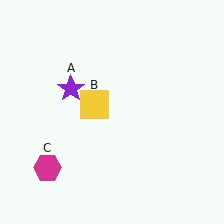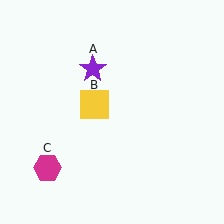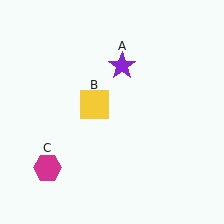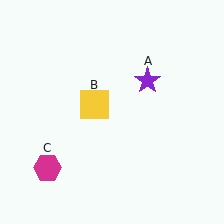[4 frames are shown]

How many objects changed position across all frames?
1 object changed position: purple star (object A).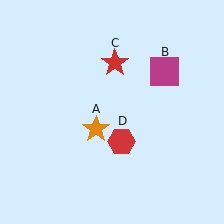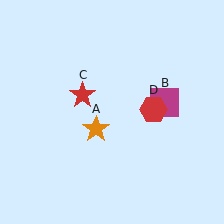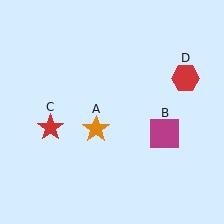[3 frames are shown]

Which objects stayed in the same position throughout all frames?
Orange star (object A) remained stationary.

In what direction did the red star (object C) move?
The red star (object C) moved down and to the left.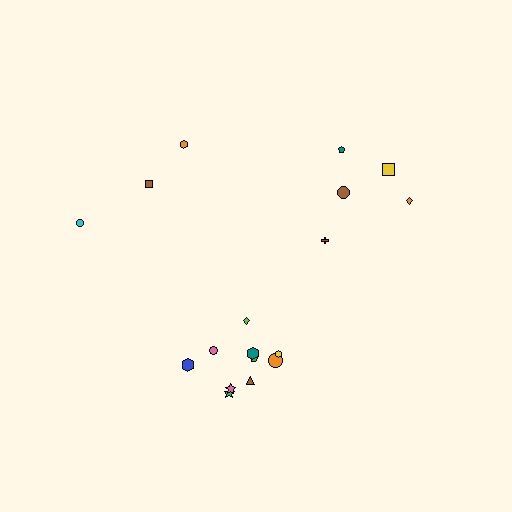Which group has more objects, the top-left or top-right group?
The top-right group.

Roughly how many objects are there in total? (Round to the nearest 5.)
Roughly 20 objects in total.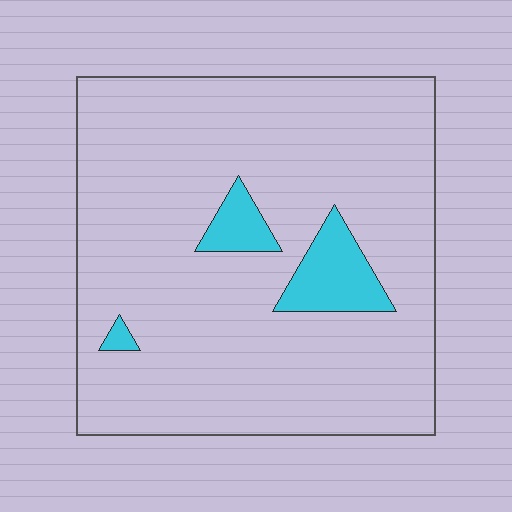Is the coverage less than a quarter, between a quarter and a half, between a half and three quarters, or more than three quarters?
Less than a quarter.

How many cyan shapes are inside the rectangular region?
3.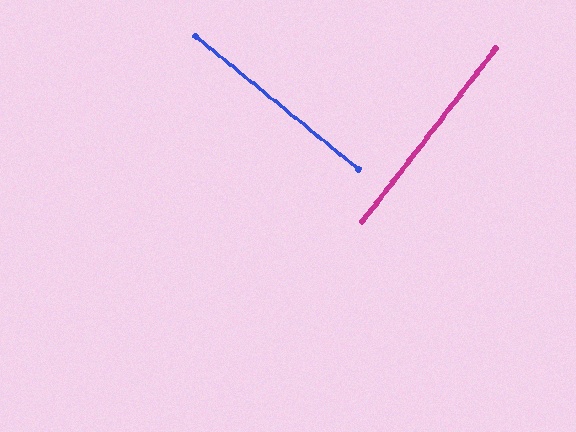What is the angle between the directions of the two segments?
Approximately 88 degrees.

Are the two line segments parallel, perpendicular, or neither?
Perpendicular — they meet at approximately 88°.